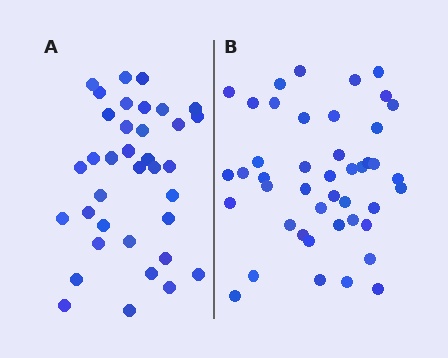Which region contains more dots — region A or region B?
Region B (the right region) has more dots.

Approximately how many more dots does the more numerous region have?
Region B has roughly 8 or so more dots than region A.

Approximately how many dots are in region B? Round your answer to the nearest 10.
About 40 dots. (The exact count is 44, which rounds to 40.)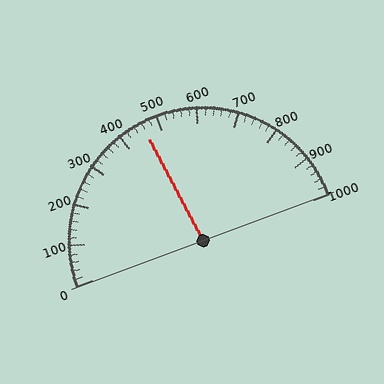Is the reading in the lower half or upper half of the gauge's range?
The reading is in the lower half of the range (0 to 1000).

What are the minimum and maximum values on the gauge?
The gauge ranges from 0 to 1000.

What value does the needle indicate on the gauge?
The needle indicates approximately 460.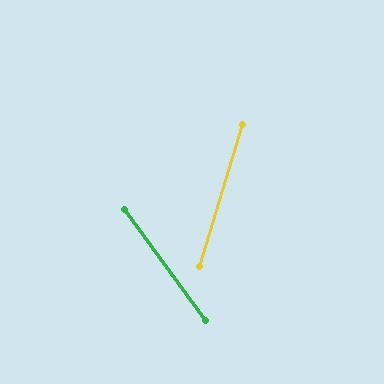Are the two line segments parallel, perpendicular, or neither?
Neither parallel nor perpendicular — they differ by about 53°.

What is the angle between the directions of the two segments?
Approximately 53 degrees.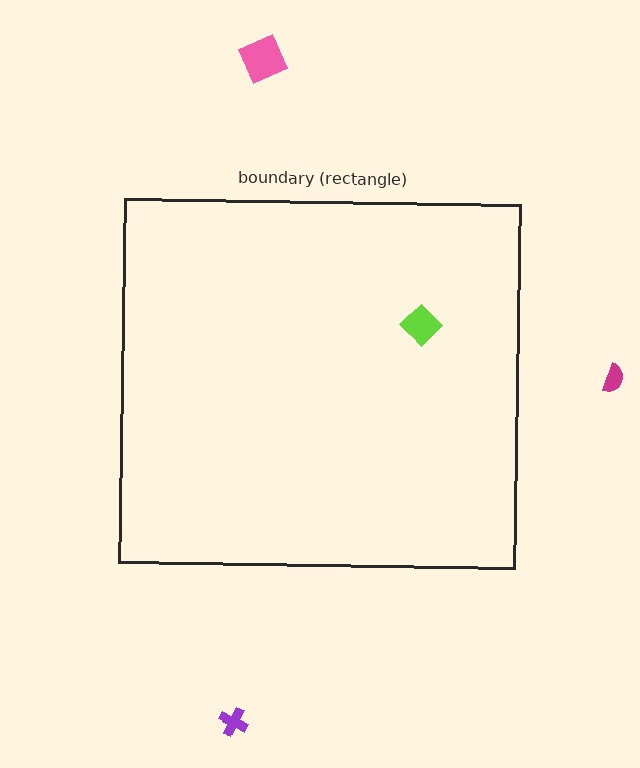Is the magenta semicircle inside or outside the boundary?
Outside.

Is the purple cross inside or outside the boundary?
Outside.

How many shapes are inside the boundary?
1 inside, 3 outside.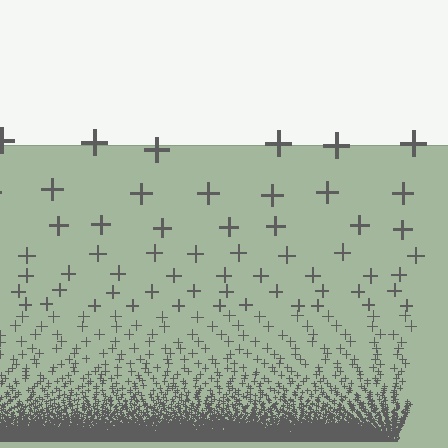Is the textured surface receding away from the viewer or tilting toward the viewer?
The surface appears to tilt toward the viewer. Texture elements get larger and sparser toward the top.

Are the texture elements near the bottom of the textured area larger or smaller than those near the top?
Smaller. The gradient is inverted — elements near the bottom are smaller and denser.